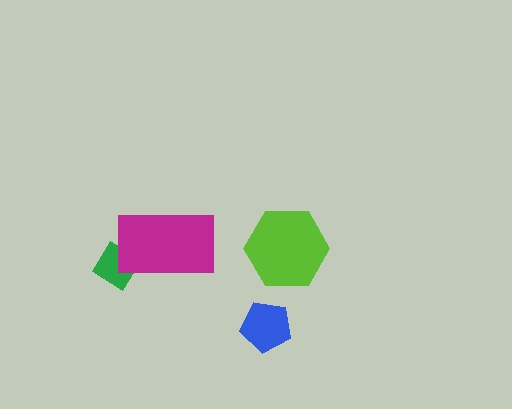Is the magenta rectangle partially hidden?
No, no other shape covers it.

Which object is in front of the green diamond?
The magenta rectangle is in front of the green diamond.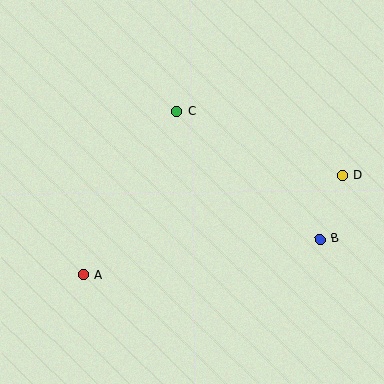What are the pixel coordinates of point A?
Point A is at (83, 275).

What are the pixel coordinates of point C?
Point C is at (177, 112).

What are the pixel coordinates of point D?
Point D is at (342, 176).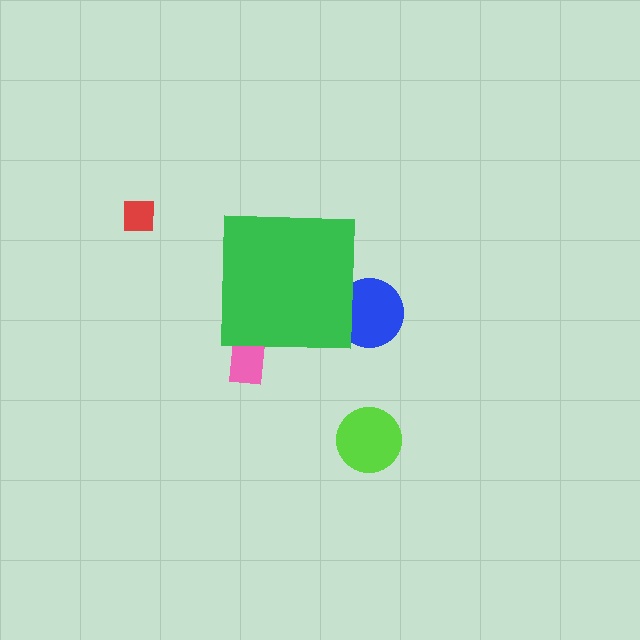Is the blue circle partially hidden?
Yes, the blue circle is partially hidden behind the green square.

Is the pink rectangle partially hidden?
Yes, the pink rectangle is partially hidden behind the green square.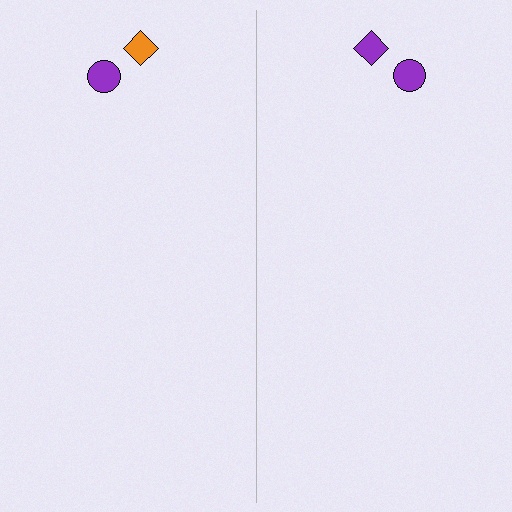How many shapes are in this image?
There are 4 shapes in this image.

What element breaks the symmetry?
The purple diamond on the right side breaks the symmetry — its mirror counterpart is orange.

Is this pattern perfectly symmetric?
No, the pattern is not perfectly symmetric. The purple diamond on the right side breaks the symmetry — its mirror counterpart is orange.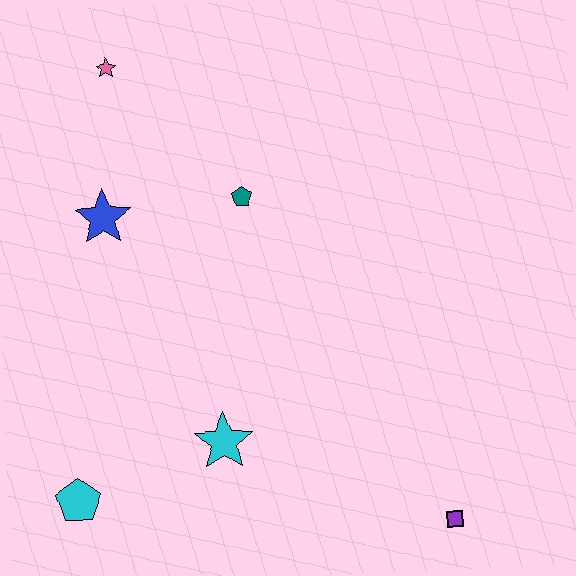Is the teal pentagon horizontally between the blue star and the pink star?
No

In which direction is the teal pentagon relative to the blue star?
The teal pentagon is to the right of the blue star.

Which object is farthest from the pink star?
The purple square is farthest from the pink star.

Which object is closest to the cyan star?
The cyan pentagon is closest to the cyan star.